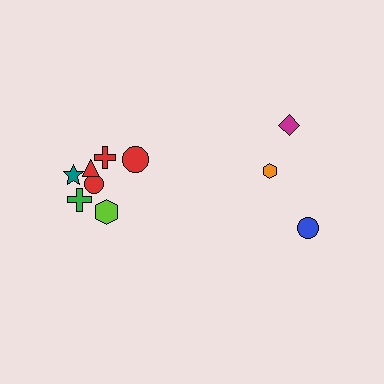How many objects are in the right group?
There are 3 objects.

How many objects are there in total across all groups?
There are 10 objects.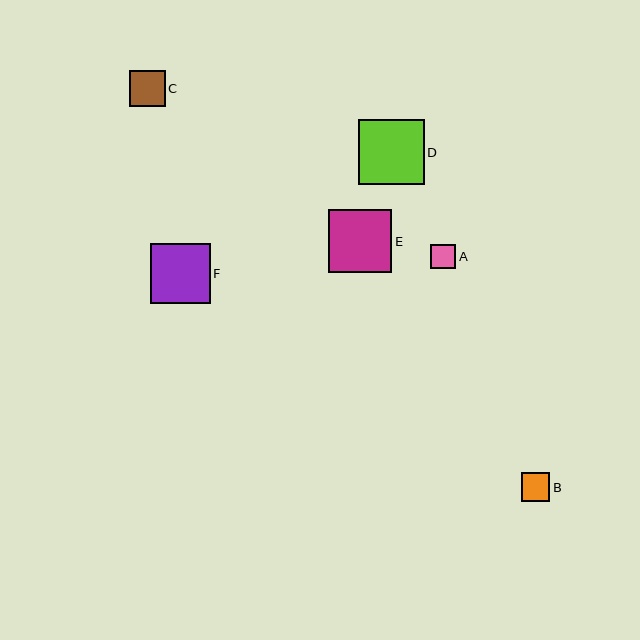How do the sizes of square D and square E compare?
Square D and square E are approximately the same size.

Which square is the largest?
Square D is the largest with a size of approximately 65 pixels.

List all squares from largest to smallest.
From largest to smallest: D, E, F, C, B, A.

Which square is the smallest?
Square A is the smallest with a size of approximately 25 pixels.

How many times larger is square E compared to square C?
Square E is approximately 1.7 times the size of square C.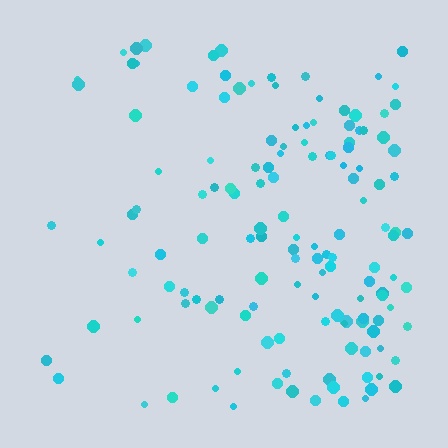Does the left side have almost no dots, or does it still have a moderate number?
Still a moderate number, just noticeably fewer than the right.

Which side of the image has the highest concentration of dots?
The right.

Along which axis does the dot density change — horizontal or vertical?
Horizontal.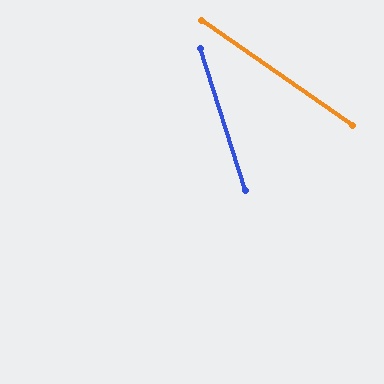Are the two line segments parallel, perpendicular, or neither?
Neither parallel nor perpendicular — they differ by about 38°.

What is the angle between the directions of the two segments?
Approximately 38 degrees.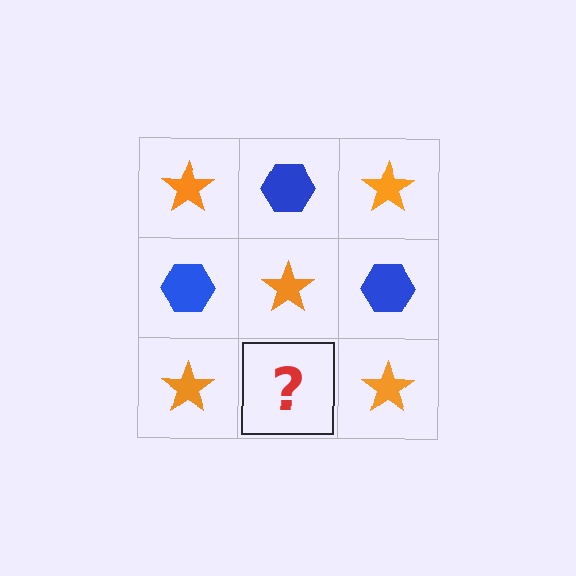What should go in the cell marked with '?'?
The missing cell should contain a blue hexagon.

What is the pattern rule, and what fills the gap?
The rule is that it alternates orange star and blue hexagon in a checkerboard pattern. The gap should be filled with a blue hexagon.